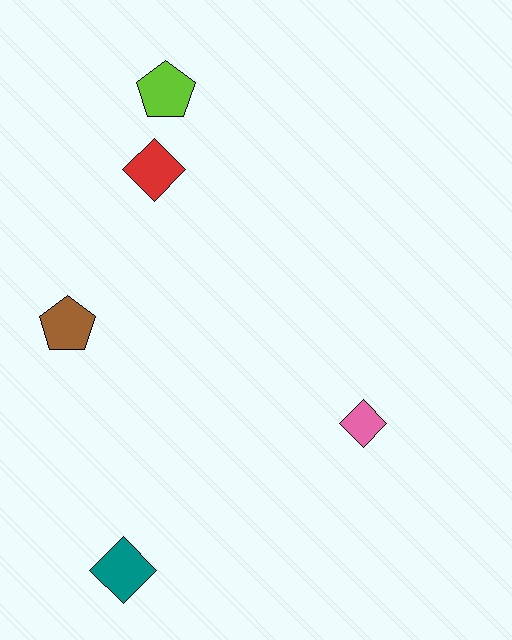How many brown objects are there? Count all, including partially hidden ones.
There is 1 brown object.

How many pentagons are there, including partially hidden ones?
There are 2 pentagons.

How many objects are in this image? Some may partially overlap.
There are 5 objects.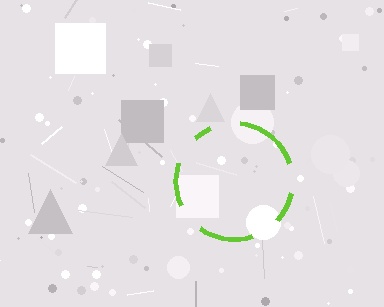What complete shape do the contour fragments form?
The contour fragments form a circle.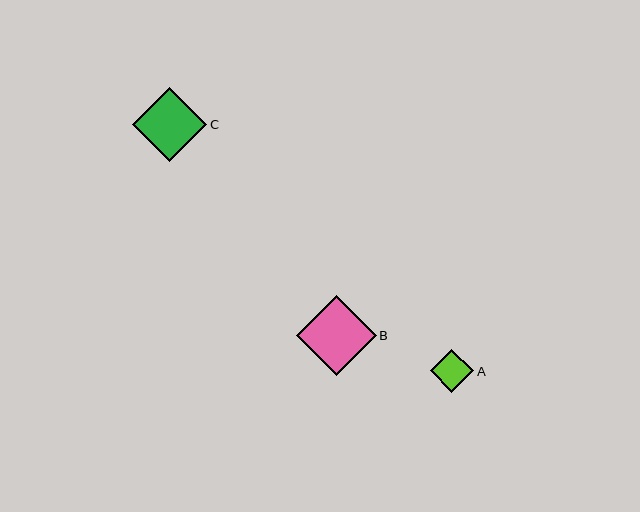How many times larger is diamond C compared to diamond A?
Diamond C is approximately 1.7 times the size of diamond A.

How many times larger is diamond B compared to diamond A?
Diamond B is approximately 1.8 times the size of diamond A.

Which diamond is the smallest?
Diamond A is the smallest with a size of approximately 43 pixels.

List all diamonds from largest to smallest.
From largest to smallest: B, C, A.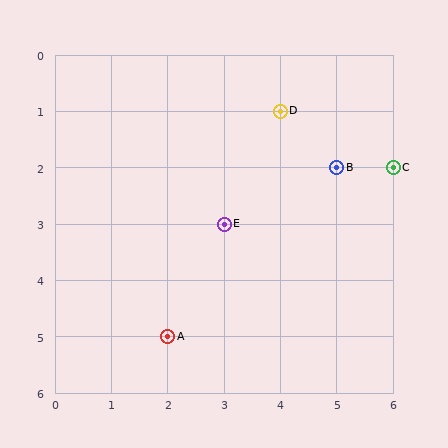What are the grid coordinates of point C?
Point C is at grid coordinates (6, 2).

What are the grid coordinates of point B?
Point B is at grid coordinates (5, 2).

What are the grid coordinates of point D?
Point D is at grid coordinates (4, 1).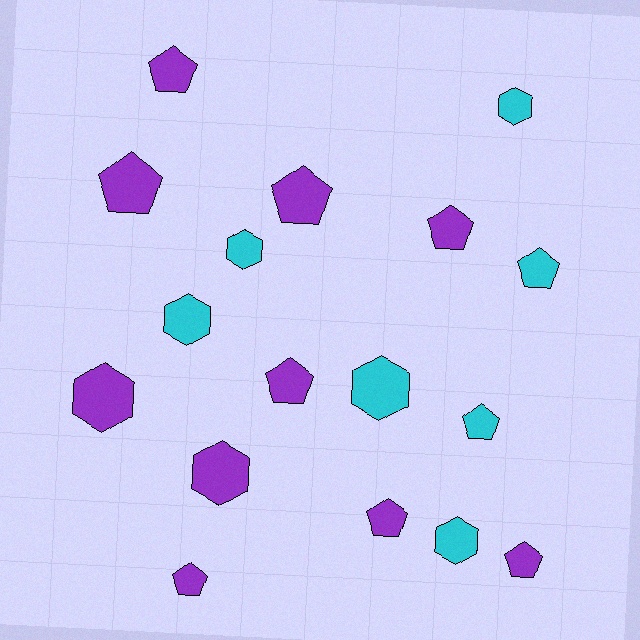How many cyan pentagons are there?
There are 2 cyan pentagons.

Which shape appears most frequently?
Pentagon, with 10 objects.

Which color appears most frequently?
Purple, with 10 objects.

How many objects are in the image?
There are 17 objects.